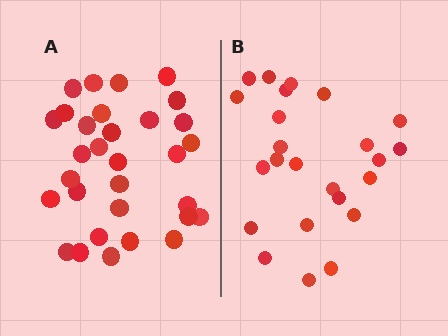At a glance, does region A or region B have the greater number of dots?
Region A (the left region) has more dots.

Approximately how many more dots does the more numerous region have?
Region A has roughly 8 or so more dots than region B.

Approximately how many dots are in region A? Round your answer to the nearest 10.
About 30 dots. (The exact count is 31, which rounds to 30.)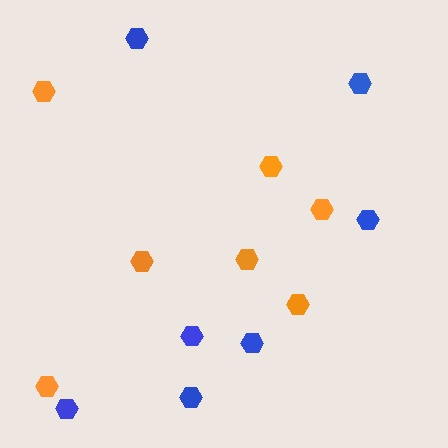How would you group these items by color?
There are 2 groups: one group of blue hexagons (7) and one group of orange hexagons (7).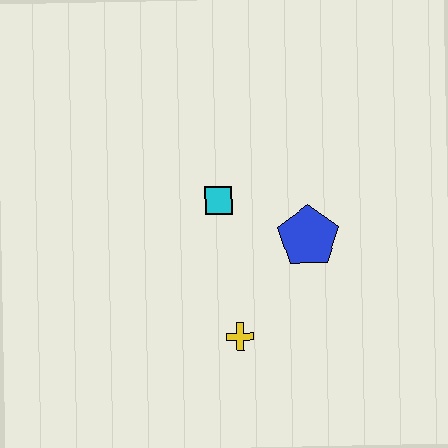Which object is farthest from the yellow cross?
The cyan square is farthest from the yellow cross.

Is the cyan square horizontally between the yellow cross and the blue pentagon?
No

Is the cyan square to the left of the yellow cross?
Yes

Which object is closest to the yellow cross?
The blue pentagon is closest to the yellow cross.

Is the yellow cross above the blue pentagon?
No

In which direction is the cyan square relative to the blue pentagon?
The cyan square is to the left of the blue pentagon.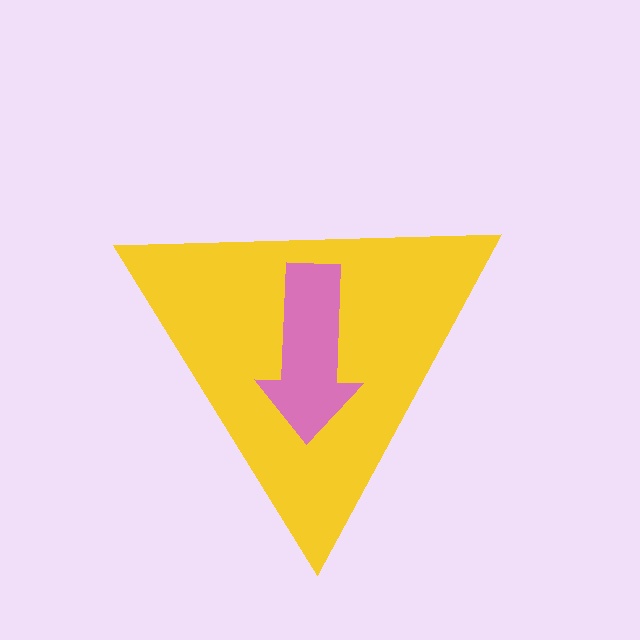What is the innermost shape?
The pink arrow.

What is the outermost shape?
The yellow triangle.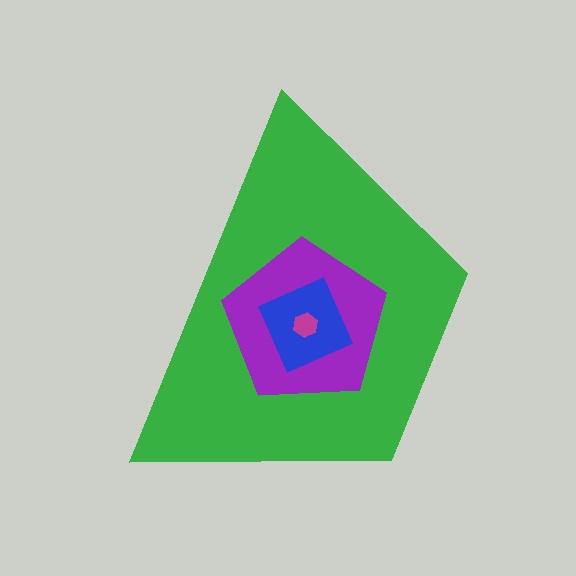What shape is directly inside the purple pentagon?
The blue diamond.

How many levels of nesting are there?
4.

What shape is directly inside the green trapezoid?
The purple pentagon.